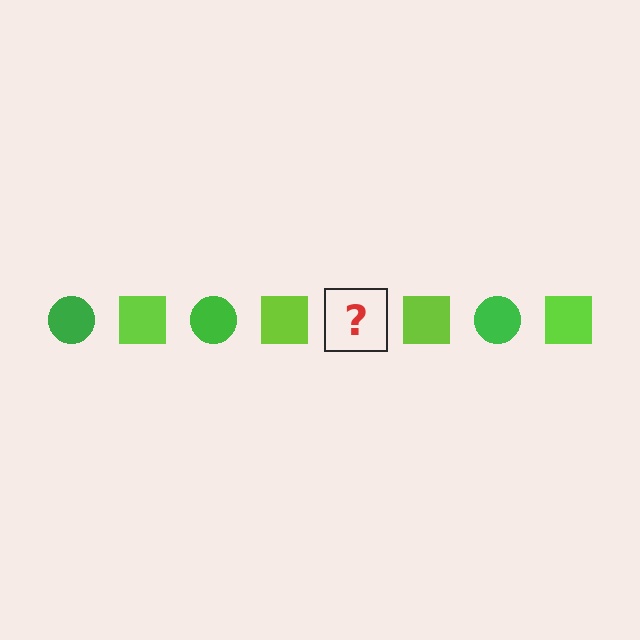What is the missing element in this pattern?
The missing element is a green circle.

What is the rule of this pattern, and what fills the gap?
The rule is that the pattern alternates between green circle and lime square. The gap should be filled with a green circle.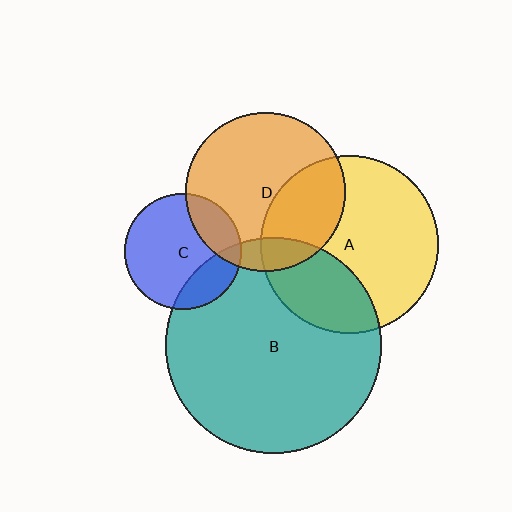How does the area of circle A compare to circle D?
Approximately 1.2 times.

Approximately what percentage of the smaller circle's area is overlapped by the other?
Approximately 20%.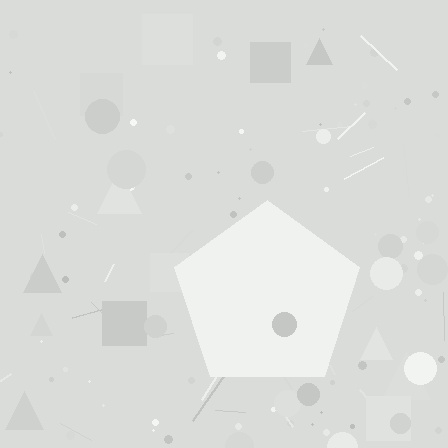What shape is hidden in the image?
A pentagon is hidden in the image.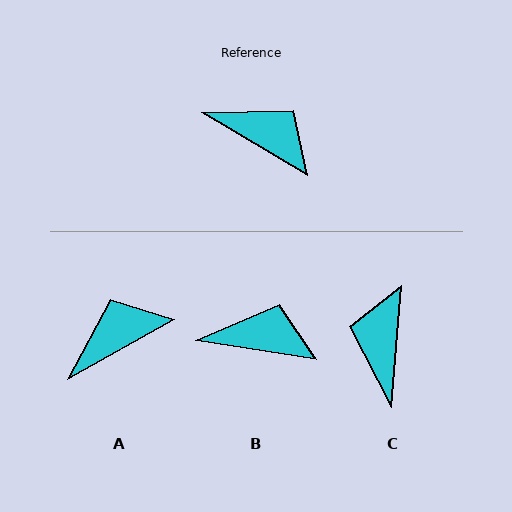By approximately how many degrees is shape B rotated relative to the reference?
Approximately 22 degrees counter-clockwise.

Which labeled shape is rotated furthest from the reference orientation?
C, about 116 degrees away.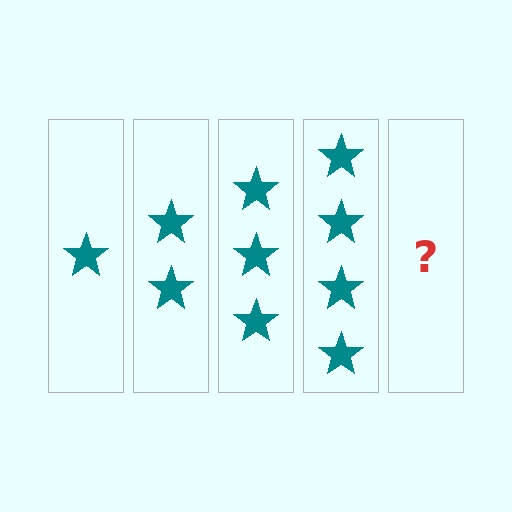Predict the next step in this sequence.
The next step is 5 stars.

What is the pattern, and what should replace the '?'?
The pattern is that each step adds one more star. The '?' should be 5 stars.